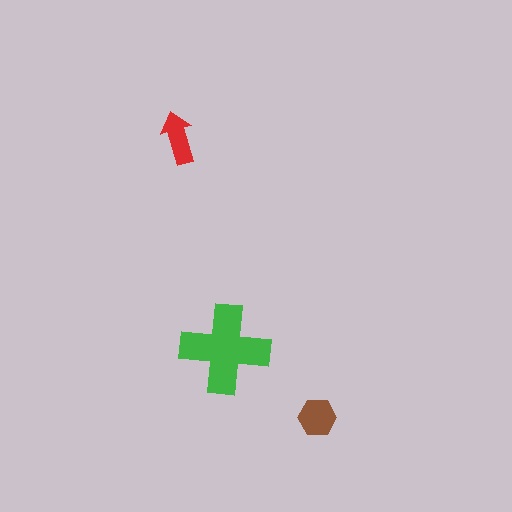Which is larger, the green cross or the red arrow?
The green cross.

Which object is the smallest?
The red arrow.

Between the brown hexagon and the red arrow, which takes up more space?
The brown hexagon.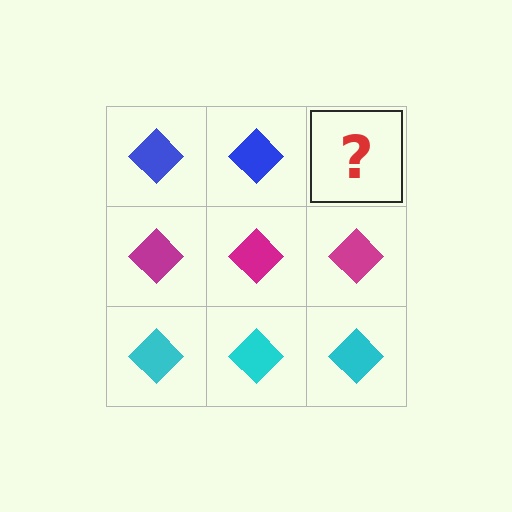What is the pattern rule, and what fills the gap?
The rule is that each row has a consistent color. The gap should be filled with a blue diamond.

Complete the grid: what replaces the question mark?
The question mark should be replaced with a blue diamond.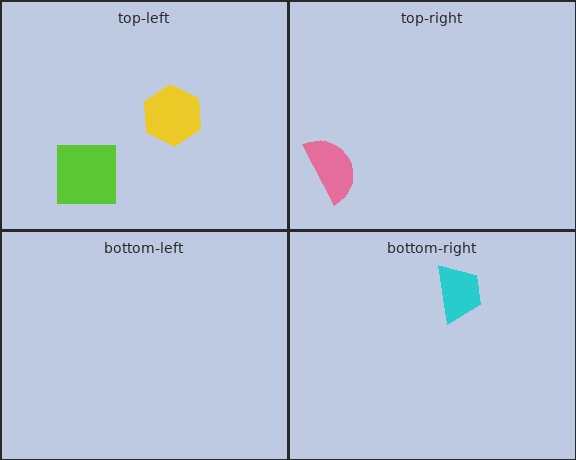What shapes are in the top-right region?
The pink semicircle.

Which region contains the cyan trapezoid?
The bottom-right region.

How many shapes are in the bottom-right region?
1.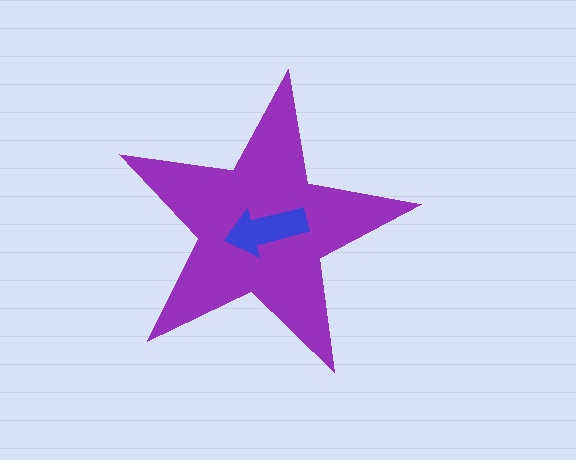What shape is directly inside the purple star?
The blue arrow.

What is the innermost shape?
The blue arrow.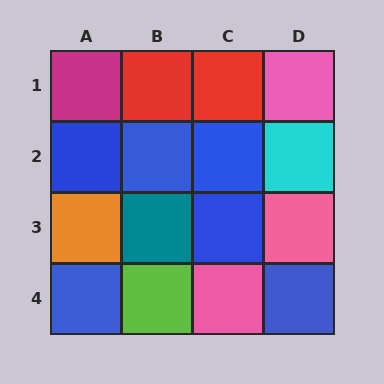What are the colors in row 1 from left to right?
Magenta, red, red, pink.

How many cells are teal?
1 cell is teal.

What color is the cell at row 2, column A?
Blue.